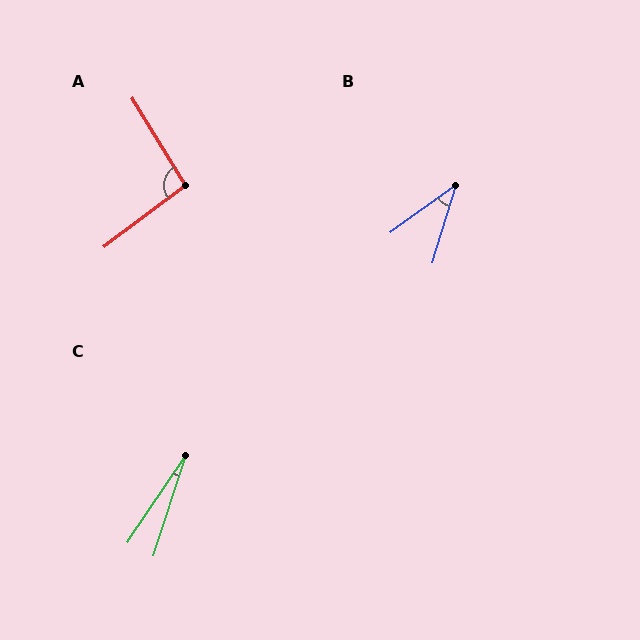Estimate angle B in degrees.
Approximately 38 degrees.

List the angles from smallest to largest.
C (16°), B (38°), A (96°).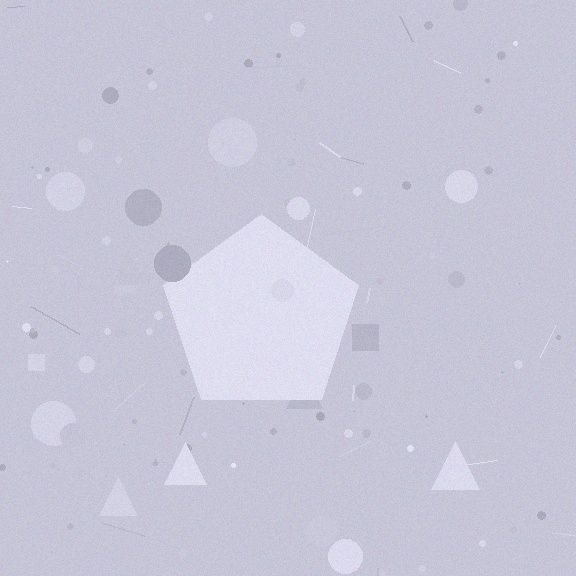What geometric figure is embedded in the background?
A pentagon is embedded in the background.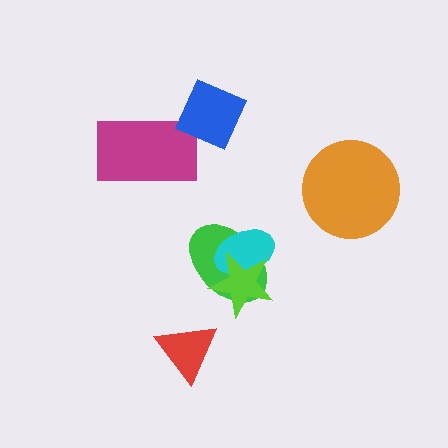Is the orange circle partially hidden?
No, no other shape covers it.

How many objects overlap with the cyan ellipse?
2 objects overlap with the cyan ellipse.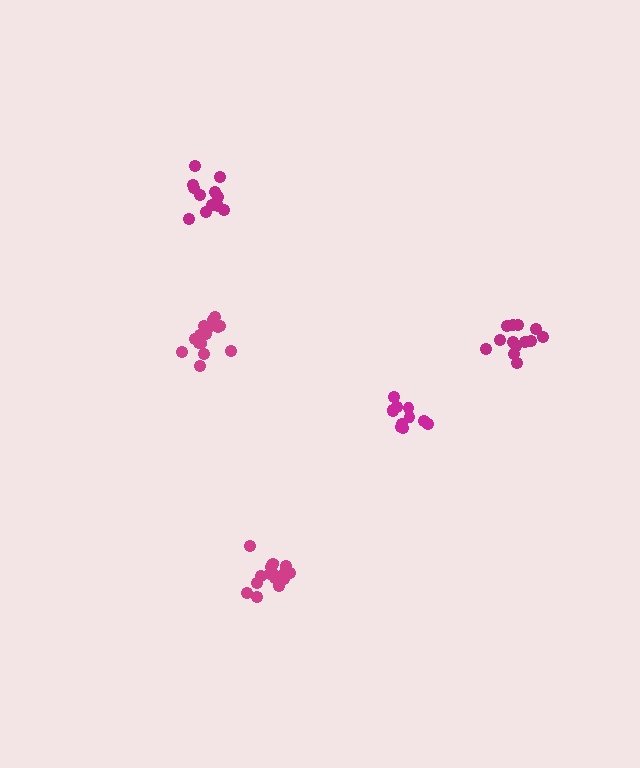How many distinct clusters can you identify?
There are 5 distinct clusters.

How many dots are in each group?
Group 1: 11 dots, Group 2: 16 dots, Group 3: 13 dots, Group 4: 12 dots, Group 5: 16 dots (68 total).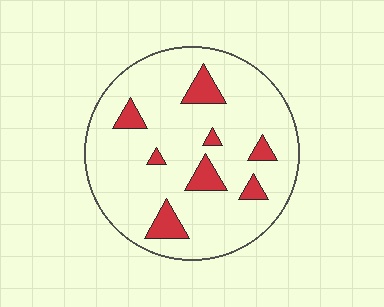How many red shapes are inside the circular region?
8.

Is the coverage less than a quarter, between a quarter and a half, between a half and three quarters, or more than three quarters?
Less than a quarter.